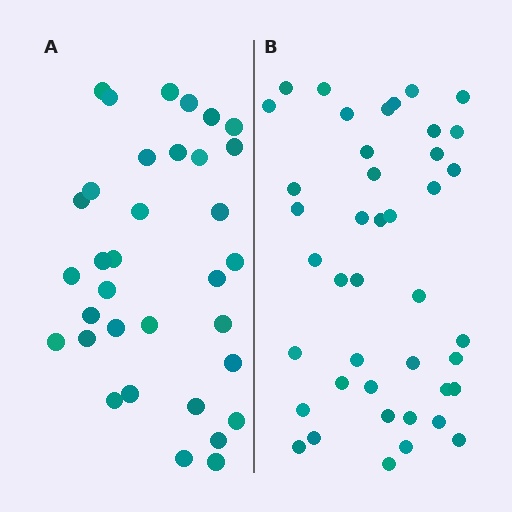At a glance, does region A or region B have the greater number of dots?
Region B (the right region) has more dots.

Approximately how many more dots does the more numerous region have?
Region B has roughly 8 or so more dots than region A.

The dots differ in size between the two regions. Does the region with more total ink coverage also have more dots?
No. Region A has more total ink coverage because its dots are larger, but region B actually contains more individual dots. Total area can be misleading — the number of items is what matters here.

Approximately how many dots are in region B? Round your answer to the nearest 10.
About 40 dots. (The exact count is 42, which rounds to 40.)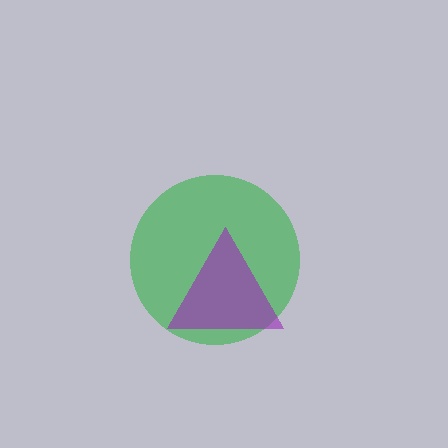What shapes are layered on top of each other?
The layered shapes are: a green circle, a purple triangle.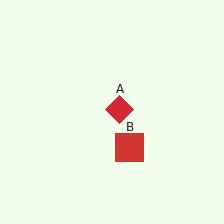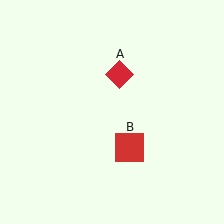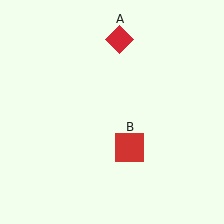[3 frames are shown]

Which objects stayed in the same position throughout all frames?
Red square (object B) remained stationary.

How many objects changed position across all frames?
1 object changed position: red diamond (object A).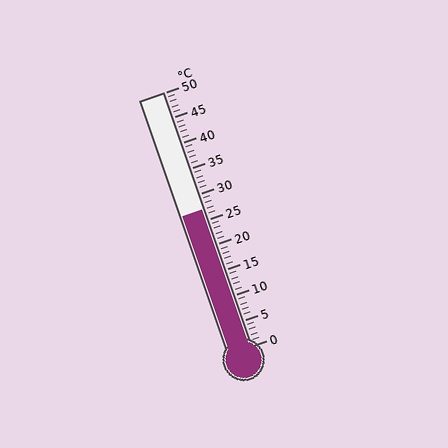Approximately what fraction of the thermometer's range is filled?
The thermometer is filled to approximately 55% of its range.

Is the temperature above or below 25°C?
The temperature is above 25°C.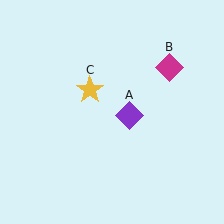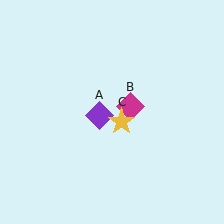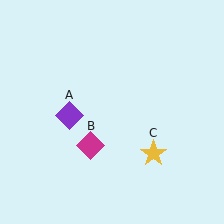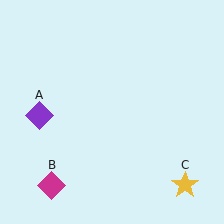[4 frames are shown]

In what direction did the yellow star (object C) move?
The yellow star (object C) moved down and to the right.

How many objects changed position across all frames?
3 objects changed position: purple diamond (object A), magenta diamond (object B), yellow star (object C).